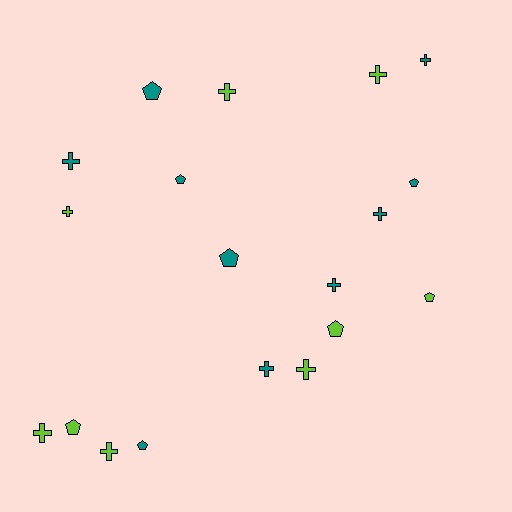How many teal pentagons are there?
There are 5 teal pentagons.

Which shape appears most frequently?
Cross, with 11 objects.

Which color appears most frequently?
Teal, with 10 objects.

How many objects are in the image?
There are 19 objects.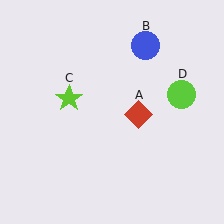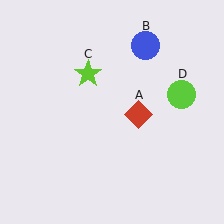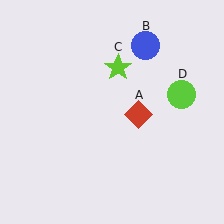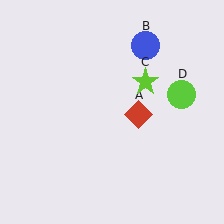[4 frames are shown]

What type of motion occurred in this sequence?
The lime star (object C) rotated clockwise around the center of the scene.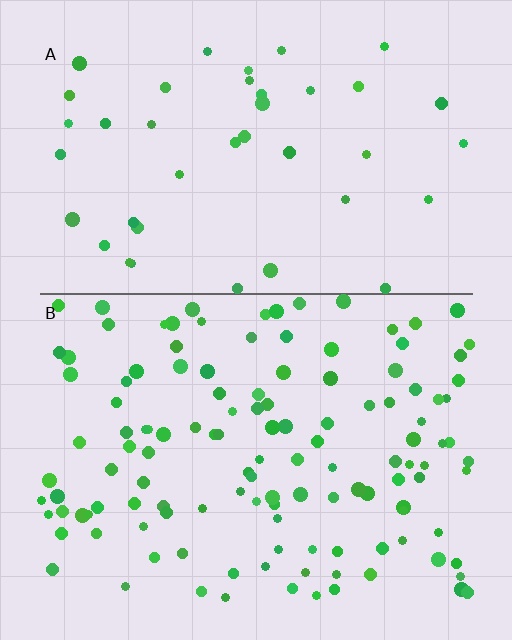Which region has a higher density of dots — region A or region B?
B (the bottom).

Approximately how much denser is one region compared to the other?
Approximately 3.1× — region B over region A.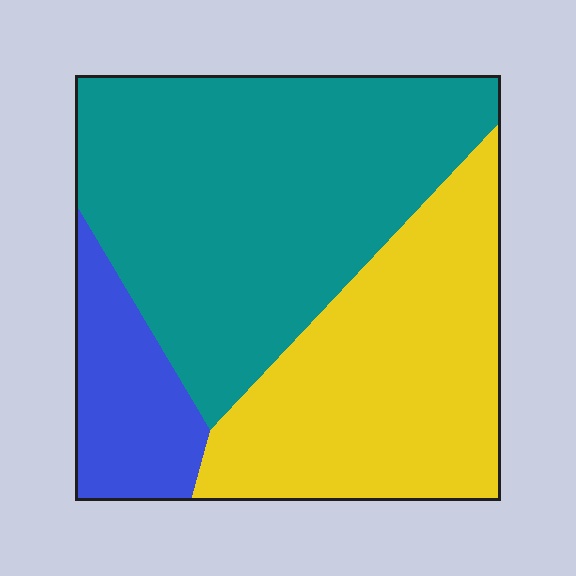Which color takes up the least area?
Blue, at roughly 15%.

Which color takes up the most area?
Teal, at roughly 50%.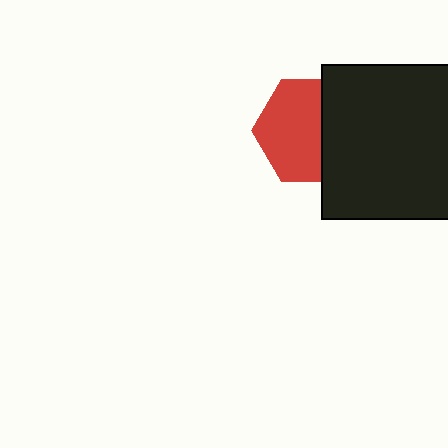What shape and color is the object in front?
The object in front is a black square.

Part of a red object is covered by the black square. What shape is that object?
It is a hexagon.